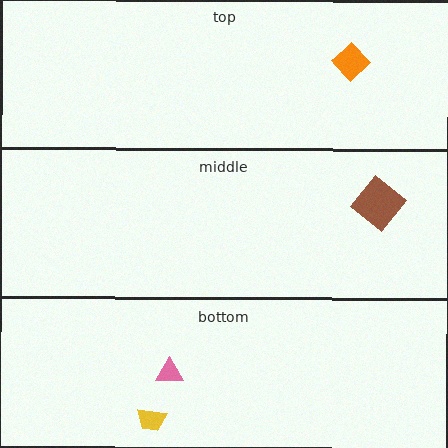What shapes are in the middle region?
The brown diamond.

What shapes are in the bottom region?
The yellow trapezoid, the pink triangle.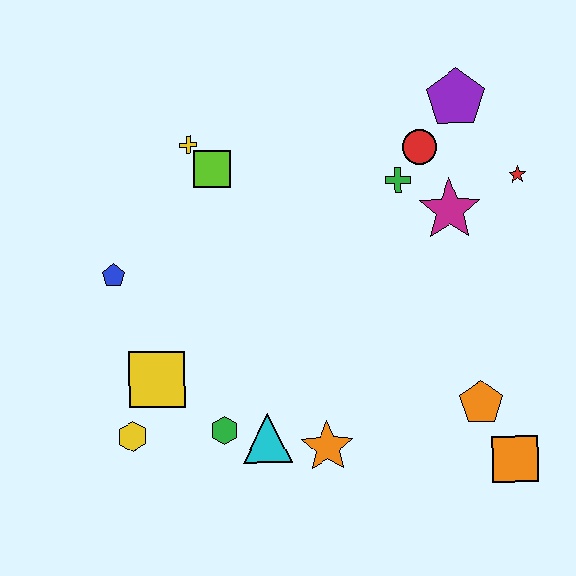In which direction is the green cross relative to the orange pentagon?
The green cross is above the orange pentagon.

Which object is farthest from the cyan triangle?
The purple pentagon is farthest from the cyan triangle.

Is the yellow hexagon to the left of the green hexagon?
Yes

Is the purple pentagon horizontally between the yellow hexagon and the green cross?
No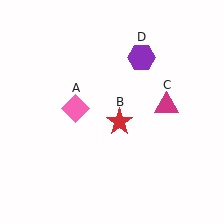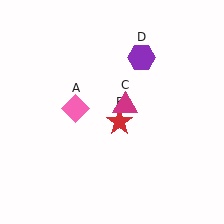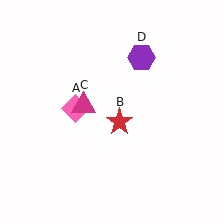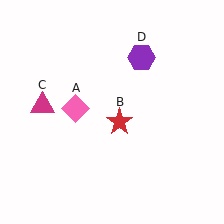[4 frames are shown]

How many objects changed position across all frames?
1 object changed position: magenta triangle (object C).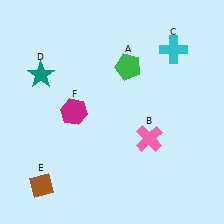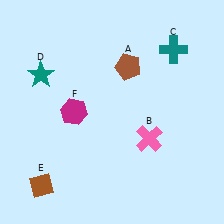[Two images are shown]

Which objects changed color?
A changed from green to brown. C changed from cyan to teal.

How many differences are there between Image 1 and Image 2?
There are 2 differences between the two images.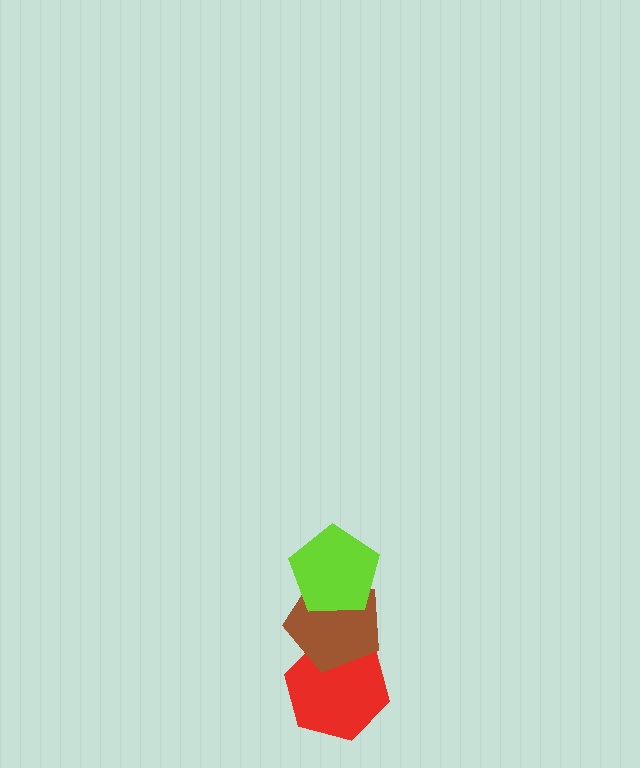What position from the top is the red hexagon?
The red hexagon is 3rd from the top.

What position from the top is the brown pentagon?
The brown pentagon is 2nd from the top.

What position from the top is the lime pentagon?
The lime pentagon is 1st from the top.